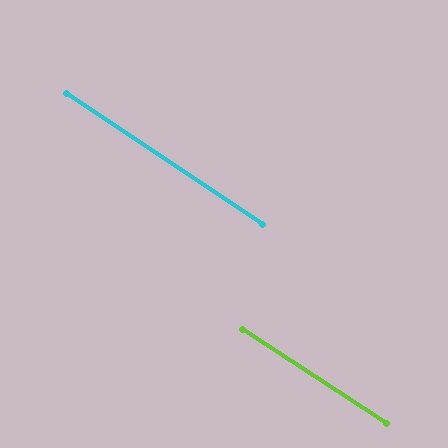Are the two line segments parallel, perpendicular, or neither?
Parallel — their directions differ by only 0.7°.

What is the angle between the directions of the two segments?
Approximately 1 degree.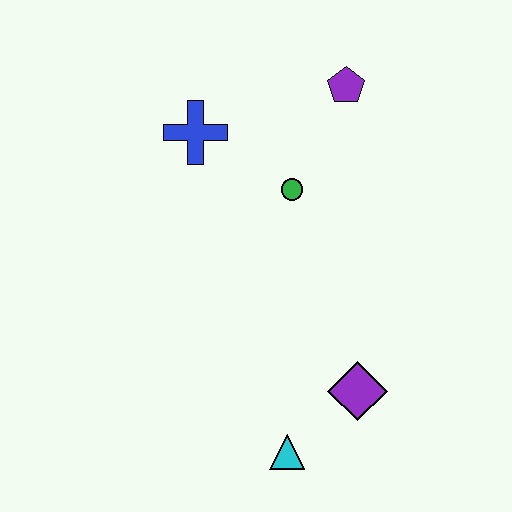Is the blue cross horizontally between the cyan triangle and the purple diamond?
No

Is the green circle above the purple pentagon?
No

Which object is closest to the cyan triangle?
The purple diamond is closest to the cyan triangle.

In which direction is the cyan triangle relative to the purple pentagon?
The cyan triangle is below the purple pentagon.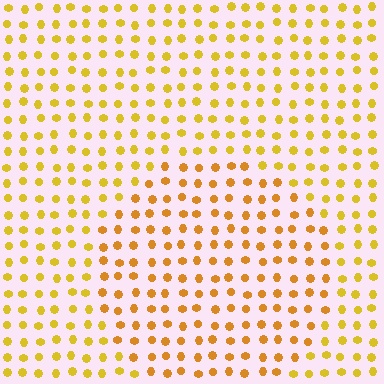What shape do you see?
I see a circle.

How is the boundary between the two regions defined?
The boundary is defined purely by a slight shift in hue (about 19 degrees). Spacing, size, and orientation are identical on both sides.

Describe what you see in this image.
The image is filled with small yellow elements in a uniform arrangement. A circle-shaped region is visible where the elements are tinted to a slightly different hue, forming a subtle color boundary.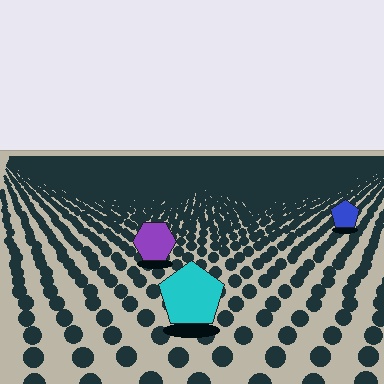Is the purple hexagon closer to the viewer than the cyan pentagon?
No. The cyan pentagon is closer — you can tell from the texture gradient: the ground texture is coarser near it.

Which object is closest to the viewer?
The cyan pentagon is closest. The texture marks near it are larger and more spread out.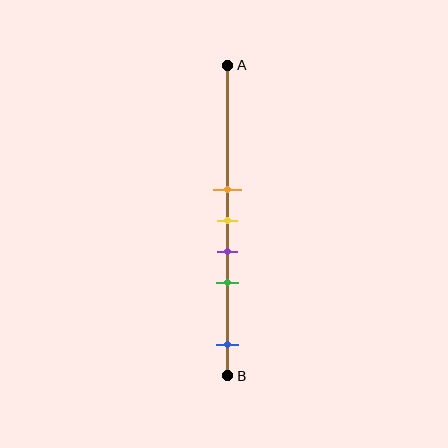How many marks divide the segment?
There are 5 marks dividing the segment.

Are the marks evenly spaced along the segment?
No, the marks are not evenly spaced.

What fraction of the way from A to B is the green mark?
The green mark is approximately 70% (0.7) of the way from A to B.